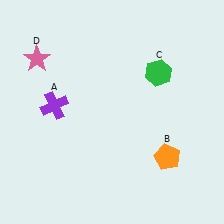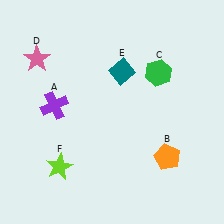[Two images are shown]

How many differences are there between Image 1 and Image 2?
There are 2 differences between the two images.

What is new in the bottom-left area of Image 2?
A lime star (F) was added in the bottom-left area of Image 2.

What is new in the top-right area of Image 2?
A teal diamond (E) was added in the top-right area of Image 2.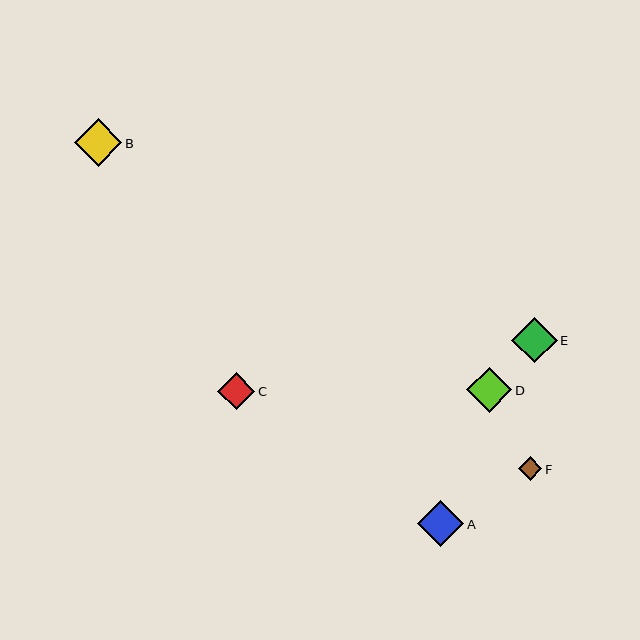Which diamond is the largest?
Diamond B is the largest with a size of approximately 48 pixels.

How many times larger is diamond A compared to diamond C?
Diamond A is approximately 1.3 times the size of diamond C.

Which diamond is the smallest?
Diamond F is the smallest with a size of approximately 24 pixels.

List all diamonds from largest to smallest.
From largest to smallest: B, A, E, D, C, F.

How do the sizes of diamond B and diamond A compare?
Diamond B and diamond A are approximately the same size.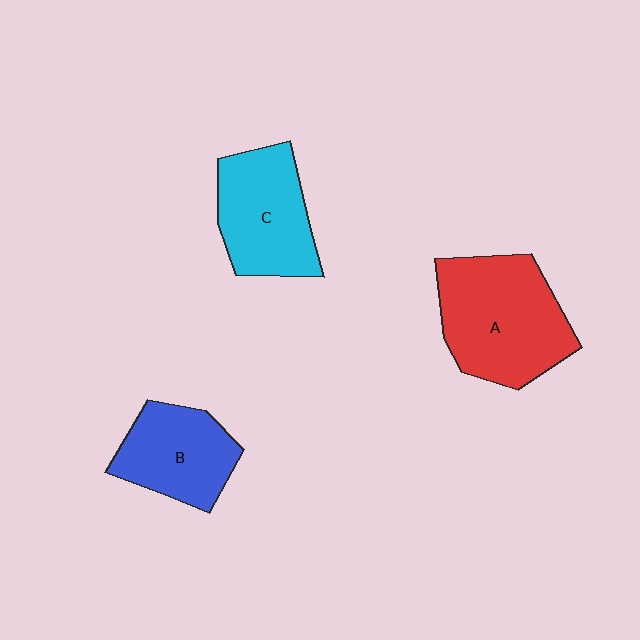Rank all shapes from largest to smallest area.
From largest to smallest: A (red), C (cyan), B (blue).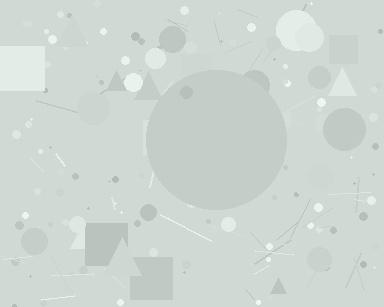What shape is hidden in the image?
A circle is hidden in the image.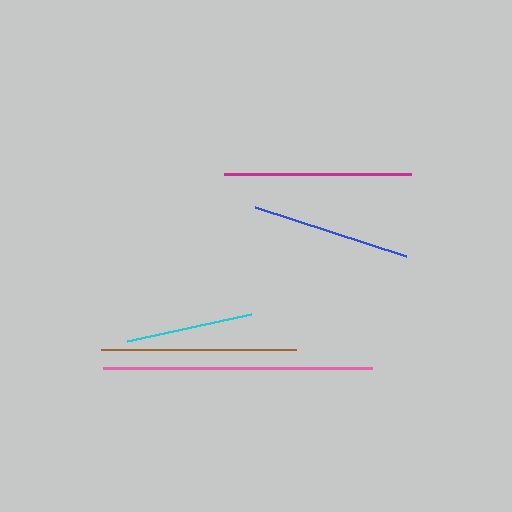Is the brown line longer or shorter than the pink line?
The pink line is longer than the brown line.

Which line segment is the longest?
The pink line is the longest at approximately 269 pixels.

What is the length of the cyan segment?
The cyan segment is approximately 127 pixels long.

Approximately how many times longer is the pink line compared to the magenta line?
The pink line is approximately 1.4 times the length of the magenta line.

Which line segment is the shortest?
The cyan line is the shortest at approximately 127 pixels.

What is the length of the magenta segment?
The magenta segment is approximately 187 pixels long.